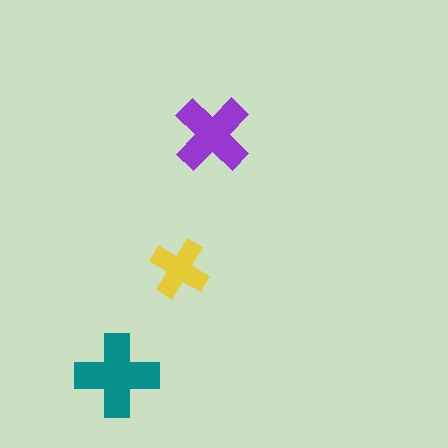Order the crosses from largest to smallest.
the teal one, the purple one, the yellow one.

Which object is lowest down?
The teal cross is bottommost.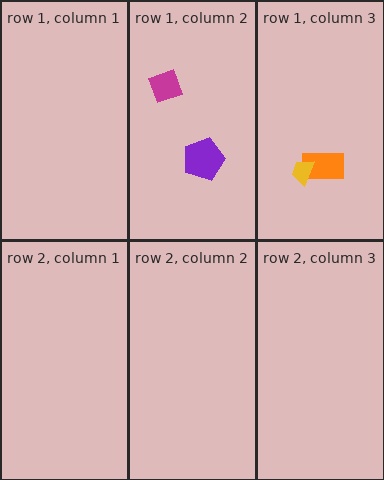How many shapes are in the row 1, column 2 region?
2.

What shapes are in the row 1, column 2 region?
The magenta square, the purple pentagon.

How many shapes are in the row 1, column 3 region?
2.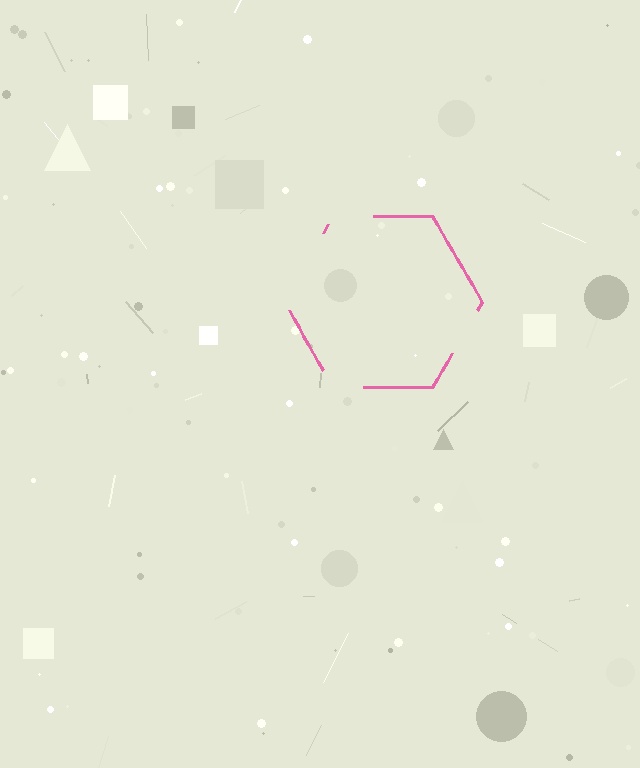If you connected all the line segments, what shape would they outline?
They would outline a hexagon.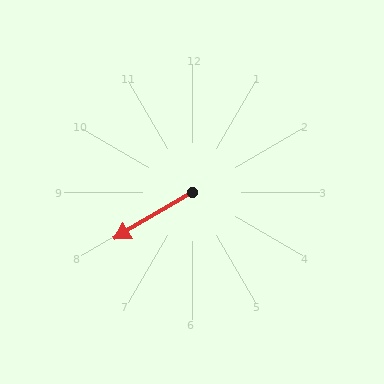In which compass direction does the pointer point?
Southwest.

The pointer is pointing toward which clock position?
Roughly 8 o'clock.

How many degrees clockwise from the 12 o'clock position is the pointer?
Approximately 239 degrees.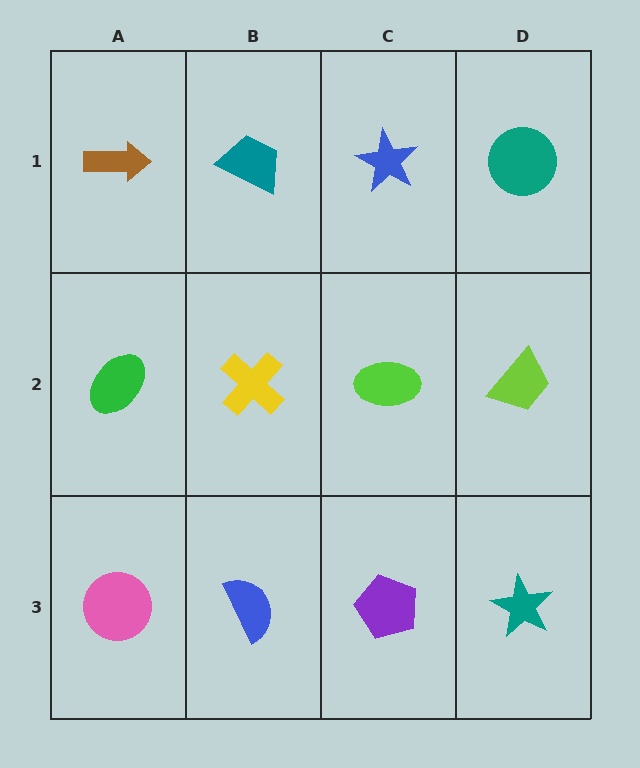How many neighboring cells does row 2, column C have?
4.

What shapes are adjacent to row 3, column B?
A yellow cross (row 2, column B), a pink circle (row 3, column A), a purple pentagon (row 3, column C).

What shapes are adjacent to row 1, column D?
A lime trapezoid (row 2, column D), a blue star (row 1, column C).